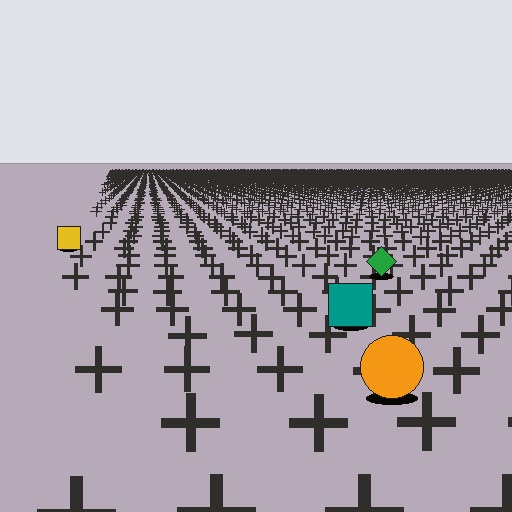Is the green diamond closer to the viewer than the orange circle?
No. The orange circle is closer — you can tell from the texture gradient: the ground texture is coarser near it.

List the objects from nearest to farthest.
From nearest to farthest: the orange circle, the teal square, the green diamond, the yellow square.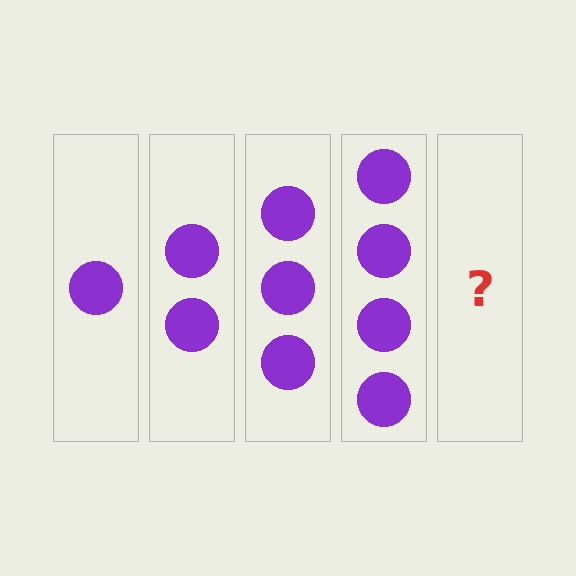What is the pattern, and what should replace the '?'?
The pattern is that each step adds one more circle. The '?' should be 5 circles.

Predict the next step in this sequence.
The next step is 5 circles.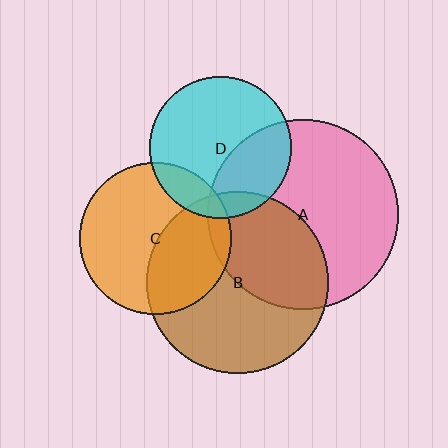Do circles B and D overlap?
Yes.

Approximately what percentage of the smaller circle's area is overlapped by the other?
Approximately 10%.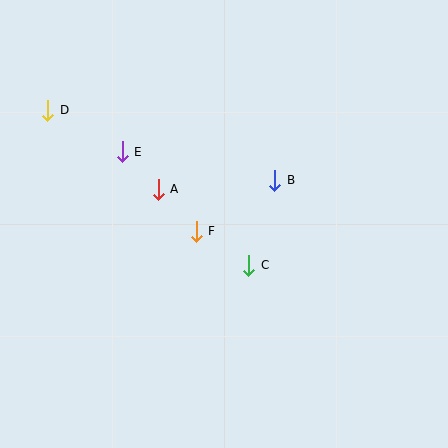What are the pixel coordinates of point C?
Point C is at (249, 265).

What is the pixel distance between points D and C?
The distance between D and C is 254 pixels.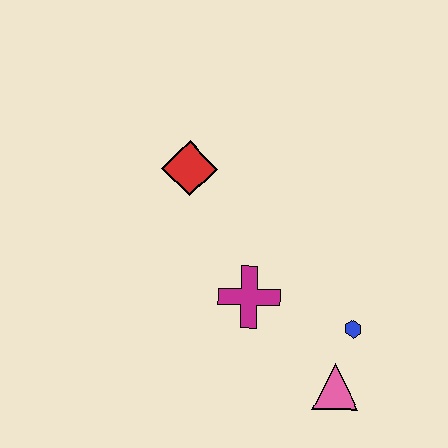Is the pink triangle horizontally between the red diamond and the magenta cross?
No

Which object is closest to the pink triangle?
The blue hexagon is closest to the pink triangle.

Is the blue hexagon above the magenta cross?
No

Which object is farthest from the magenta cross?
The red diamond is farthest from the magenta cross.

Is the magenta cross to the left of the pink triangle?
Yes